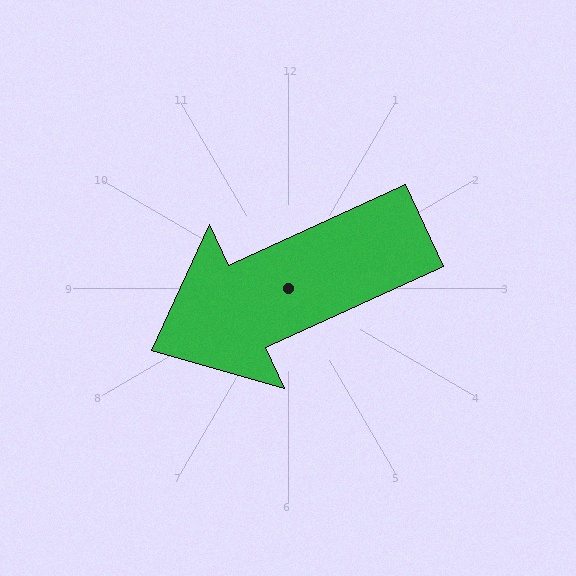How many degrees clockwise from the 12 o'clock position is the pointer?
Approximately 245 degrees.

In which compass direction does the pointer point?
Southwest.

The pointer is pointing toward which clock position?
Roughly 8 o'clock.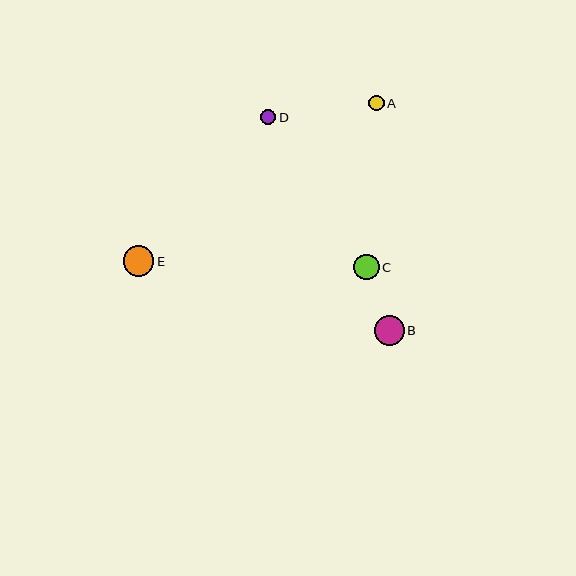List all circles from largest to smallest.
From largest to smallest: E, B, C, A, D.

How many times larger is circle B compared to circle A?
Circle B is approximately 1.9 times the size of circle A.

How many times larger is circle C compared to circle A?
Circle C is approximately 1.6 times the size of circle A.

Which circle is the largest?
Circle E is the largest with a size of approximately 30 pixels.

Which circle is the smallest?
Circle D is the smallest with a size of approximately 15 pixels.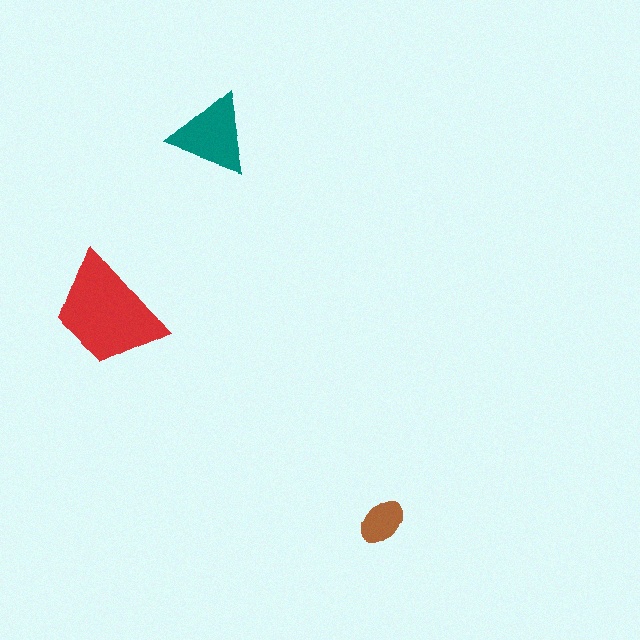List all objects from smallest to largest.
The brown ellipse, the teal triangle, the red trapezoid.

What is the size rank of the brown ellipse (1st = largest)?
3rd.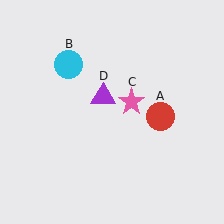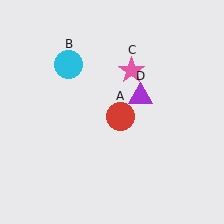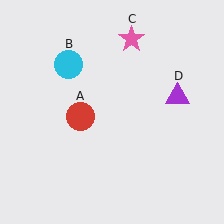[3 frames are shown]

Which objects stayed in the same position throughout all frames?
Cyan circle (object B) remained stationary.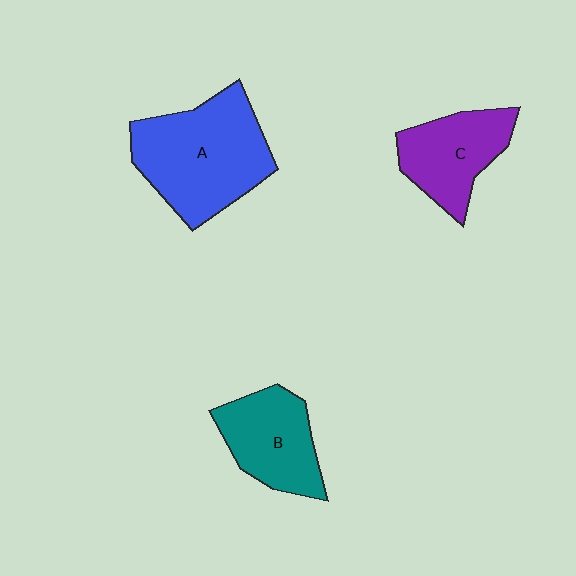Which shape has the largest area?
Shape A (blue).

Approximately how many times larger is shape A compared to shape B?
Approximately 1.6 times.